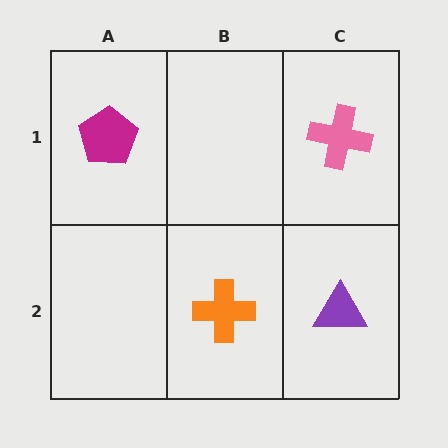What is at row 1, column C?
A pink cross.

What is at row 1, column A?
A magenta pentagon.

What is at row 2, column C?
A purple triangle.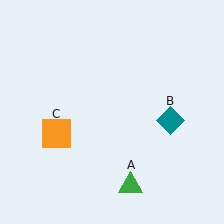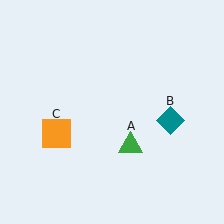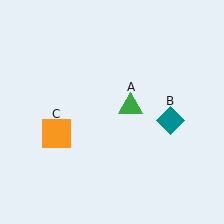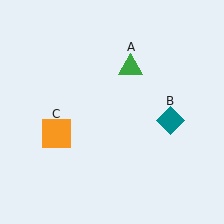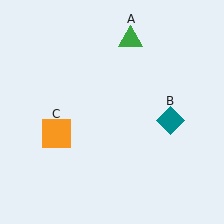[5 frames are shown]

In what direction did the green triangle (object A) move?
The green triangle (object A) moved up.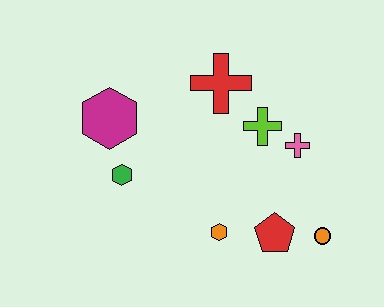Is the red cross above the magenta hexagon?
Yes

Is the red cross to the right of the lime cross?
No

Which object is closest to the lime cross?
The pink cross is closest to the lime cross.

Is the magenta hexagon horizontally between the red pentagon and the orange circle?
No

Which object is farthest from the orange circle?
The magenta hexagon is farthest from the orange circle.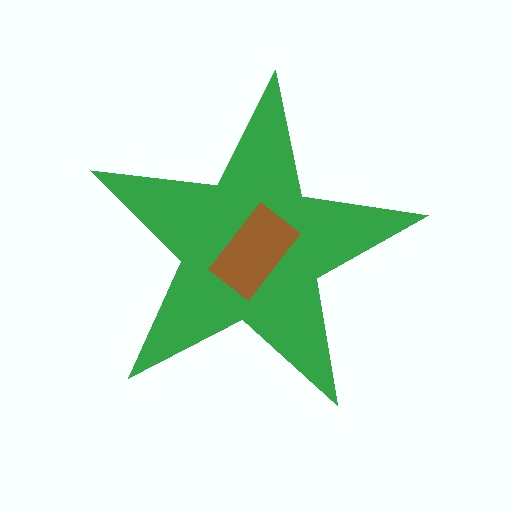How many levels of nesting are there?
2.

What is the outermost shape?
The green star.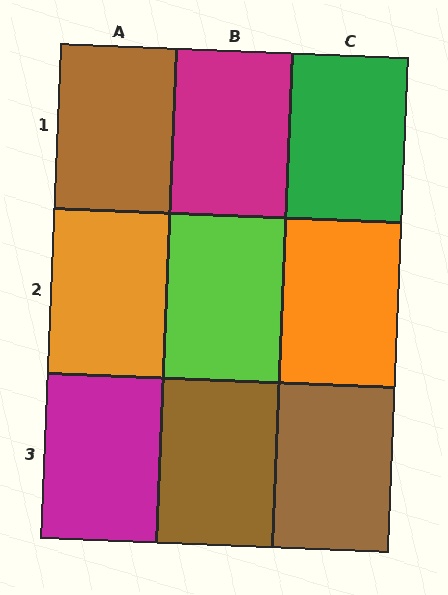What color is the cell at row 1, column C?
Green.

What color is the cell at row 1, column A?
Brown.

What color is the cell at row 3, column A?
Magenta.